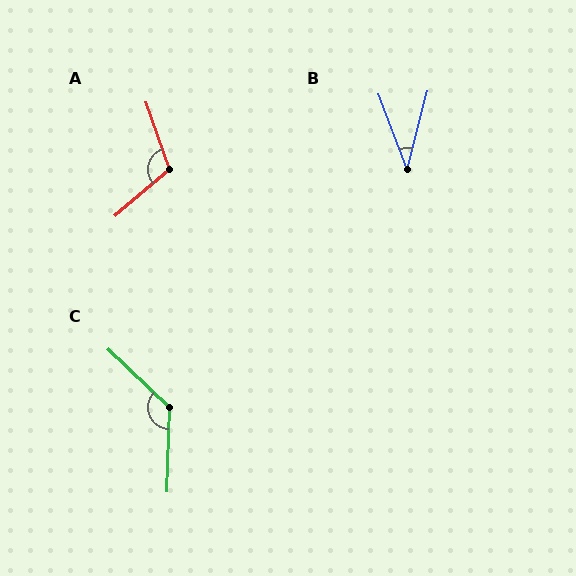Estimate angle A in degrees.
Approximately 111 degrees.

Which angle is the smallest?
B, at approximately 35 degrees.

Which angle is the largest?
C, at approximately 132 degrees.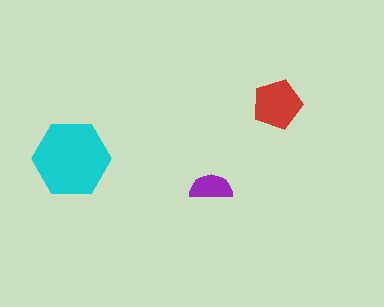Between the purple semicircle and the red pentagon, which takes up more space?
The red pentagon.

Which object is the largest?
The cyan hexagon.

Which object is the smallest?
The purple semicircle.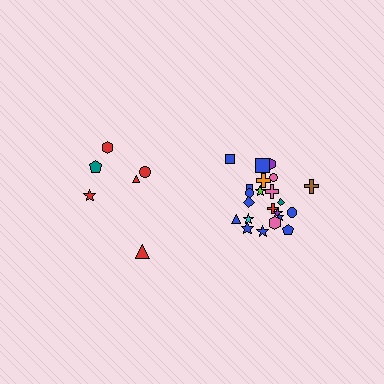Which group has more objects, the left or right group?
The right group.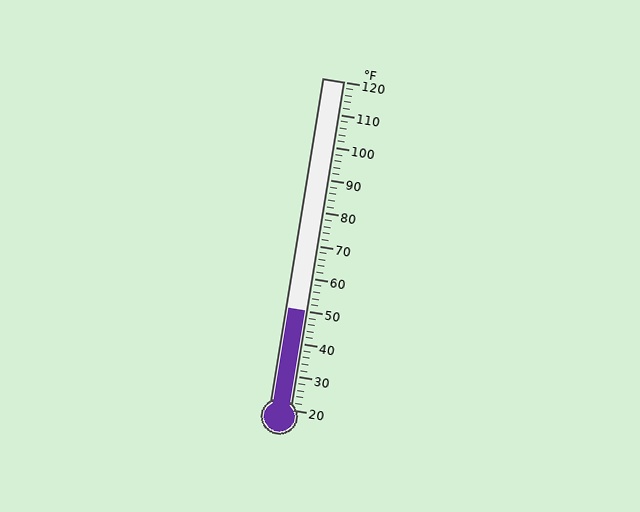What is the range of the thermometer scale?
The thermometer scale ranges from 20°F to 120°F.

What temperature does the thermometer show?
The thermometer shows approximately 50°F.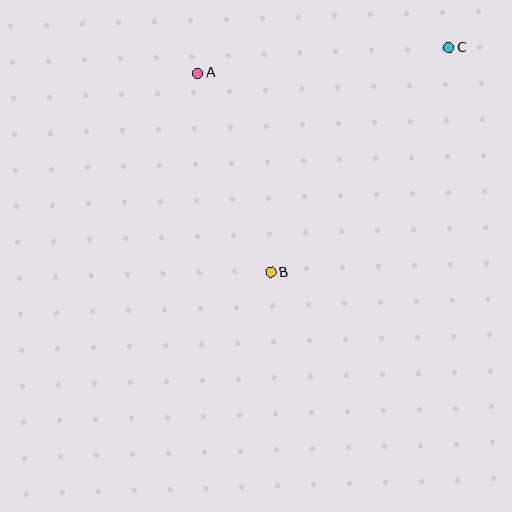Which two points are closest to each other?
Points A and B are closest to each other.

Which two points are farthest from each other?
Points B and C are farthest from each other.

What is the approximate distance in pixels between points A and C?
The distance between A and C is approximately 253 pixels.